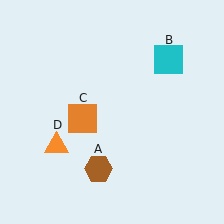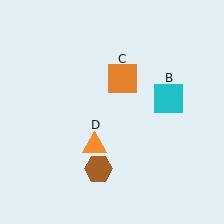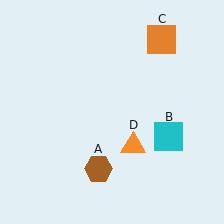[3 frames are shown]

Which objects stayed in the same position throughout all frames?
Brown hexagon (object A) remained stationary.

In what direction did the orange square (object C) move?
The orange square (object C) moved up and to the right.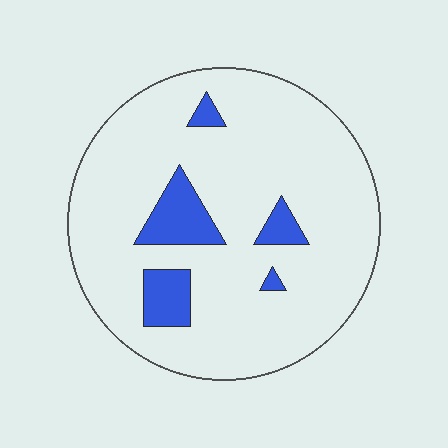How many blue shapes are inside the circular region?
5.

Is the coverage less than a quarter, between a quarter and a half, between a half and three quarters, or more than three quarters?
Less than a quarter.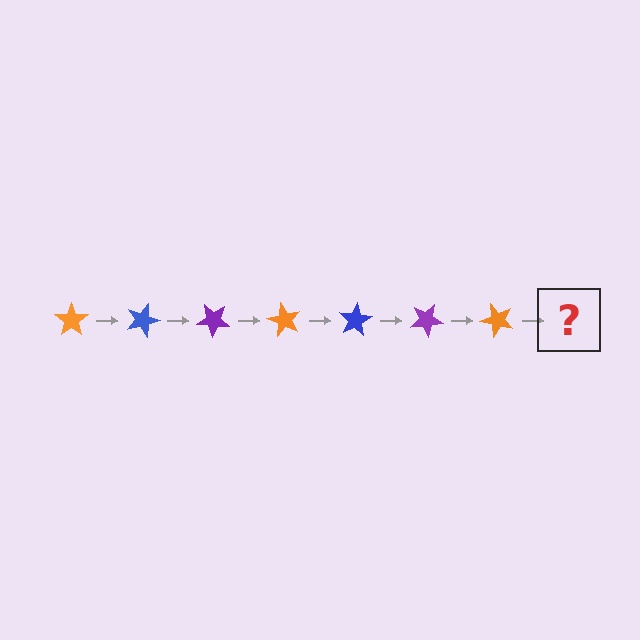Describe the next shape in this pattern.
It should be a blue star, rotated 140 degrees from the start.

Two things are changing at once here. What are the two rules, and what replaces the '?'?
The two rules are that it rotates 20 degrees each step and the color cycles through orange, blue, and purple. The '?' should be a blue star, rotated 140 degrees from the start.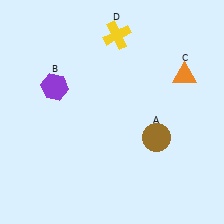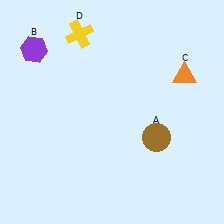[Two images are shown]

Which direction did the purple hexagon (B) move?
The purple hexagon (B) moved up.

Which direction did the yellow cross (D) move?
The yellow cross (D) moved left.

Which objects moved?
The objects that moved are: the purple hexagon (B), the yellow cross (D).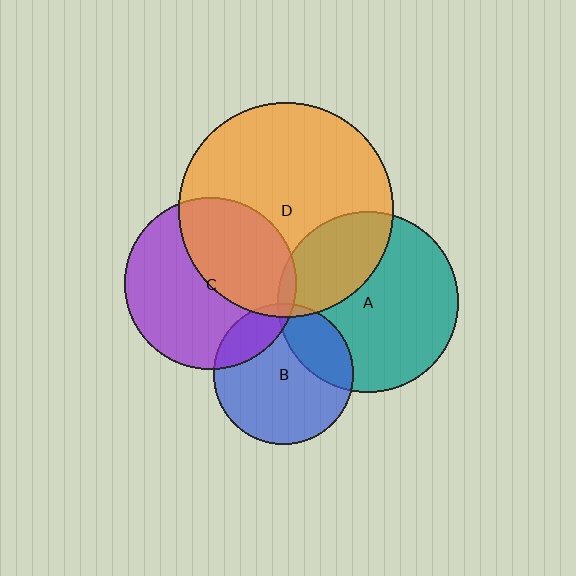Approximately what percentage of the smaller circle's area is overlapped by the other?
Approximately 25%.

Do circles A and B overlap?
Yes.